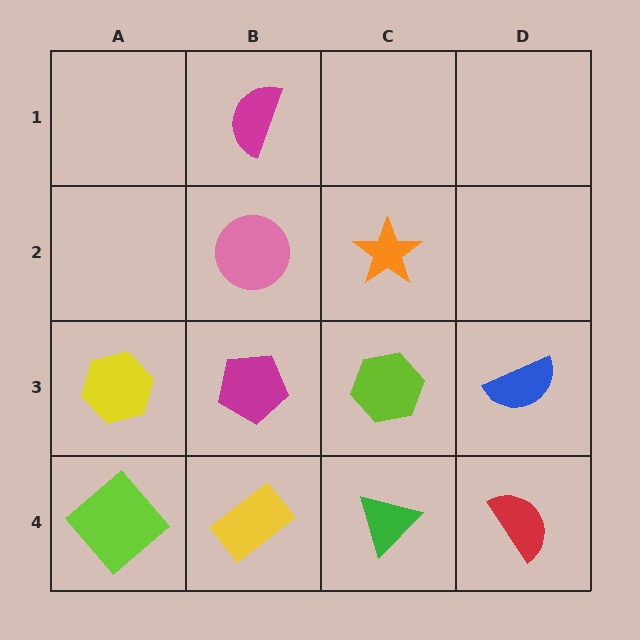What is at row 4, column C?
A green triangle.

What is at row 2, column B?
A pink circle.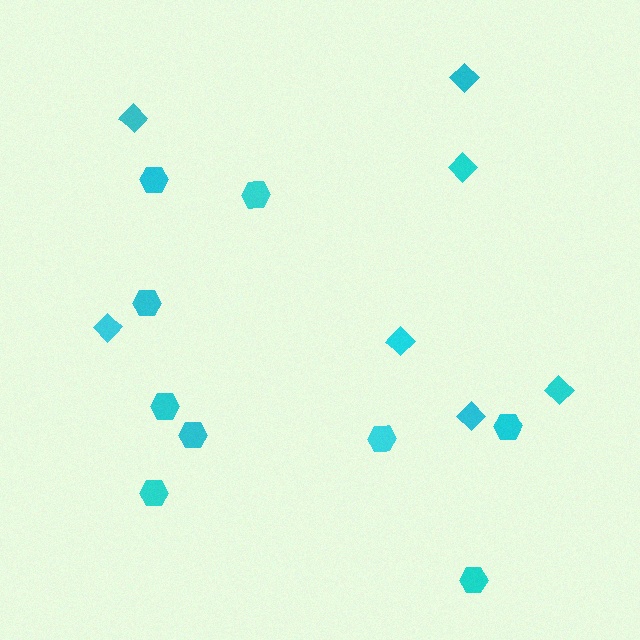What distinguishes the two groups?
There are 2 groups: one group of diamonds (7) and one group of hexagons (9).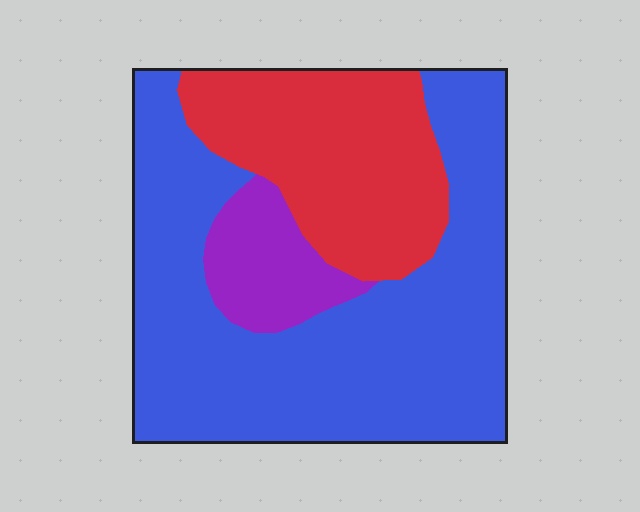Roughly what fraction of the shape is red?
Red takes up about one quarter (1/4) of the shape.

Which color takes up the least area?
Purple, at roughly 10%.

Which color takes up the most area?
Blue, at roughly 60%.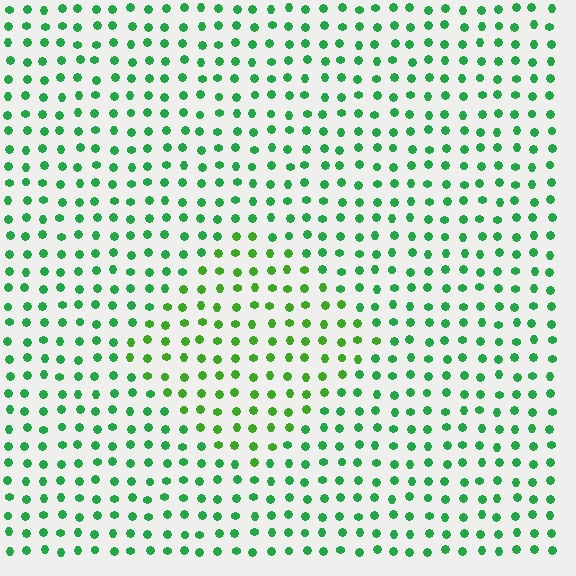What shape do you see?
I see a diamond.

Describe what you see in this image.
The image is filled with small green elements in a uniform arrangement. A diamond-shaped region is visible where the elements are tinted to a slightly different hue, forming a subtle color boundary.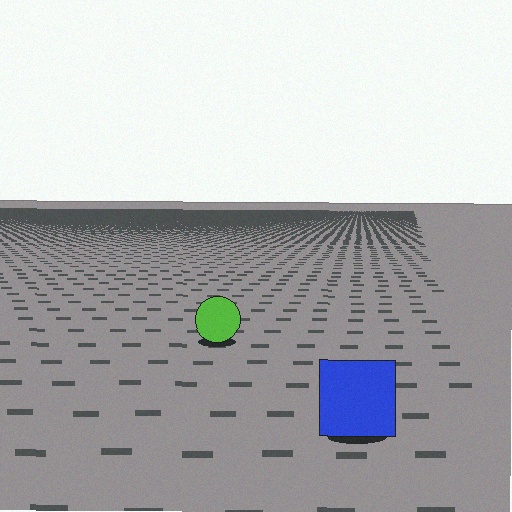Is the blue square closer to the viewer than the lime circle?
Yes. The blue square is closer — you can tell from the texture gradient: the ground texture is coarser near it.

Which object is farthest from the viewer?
The lime circle is farthest from the viewer. It appears smaller and the ground texture around it is denser.